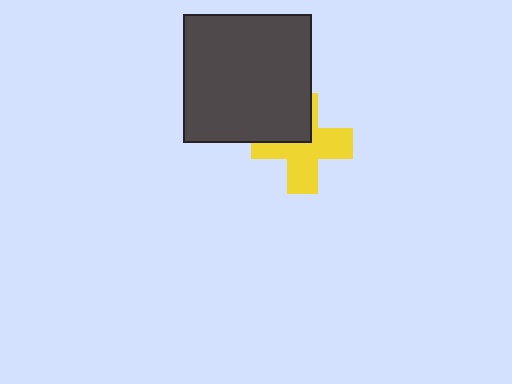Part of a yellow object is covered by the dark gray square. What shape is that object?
It is a cross.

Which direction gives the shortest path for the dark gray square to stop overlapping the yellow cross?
Moving toward the upper-left gives the shortest separation.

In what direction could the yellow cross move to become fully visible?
The yellow cross could move toward the lower-right. That would shift it out from behind the dark gray square entirely.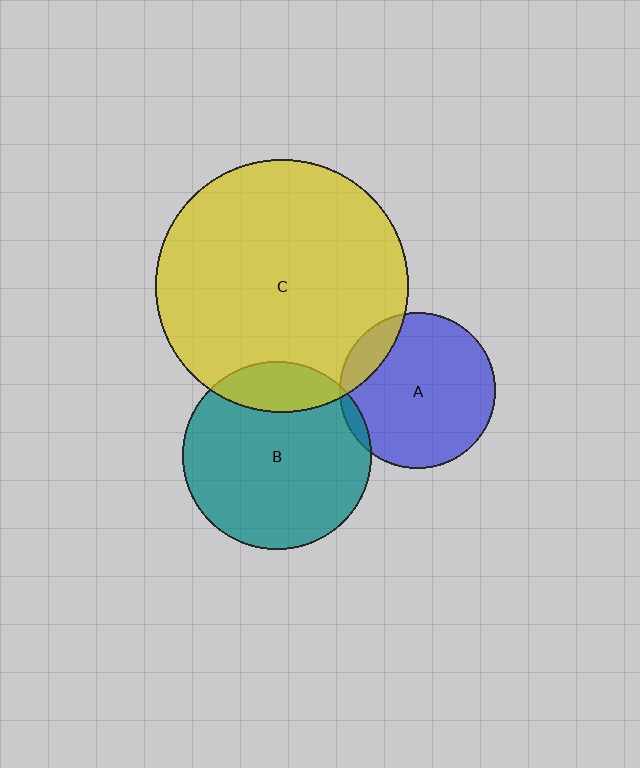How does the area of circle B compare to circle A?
Approximately 1.5 times.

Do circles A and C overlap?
Yes.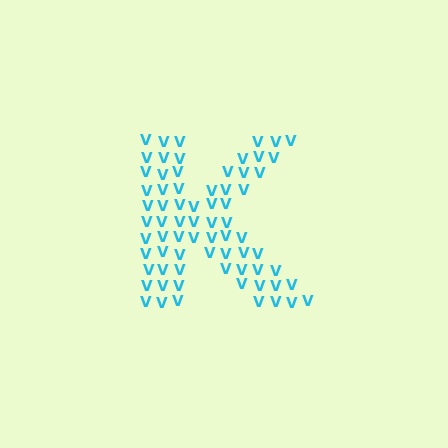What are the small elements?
The small elements are letter V's.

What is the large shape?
The large shape is the letter K.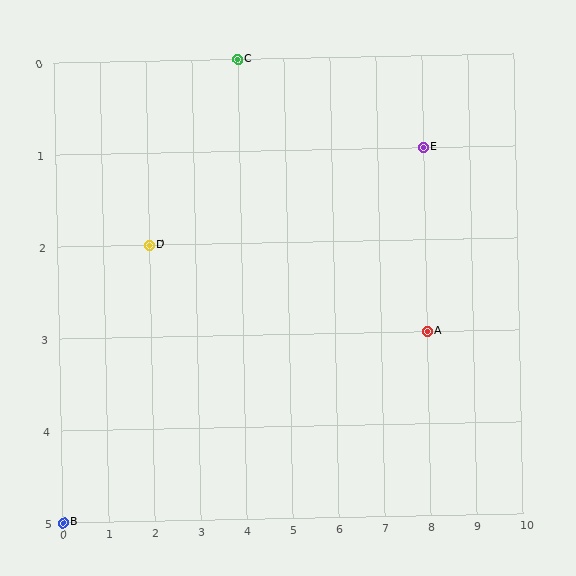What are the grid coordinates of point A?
Point A is at grid coordinates (8, 3).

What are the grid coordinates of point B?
Point B is at grid coordinates (0, 5).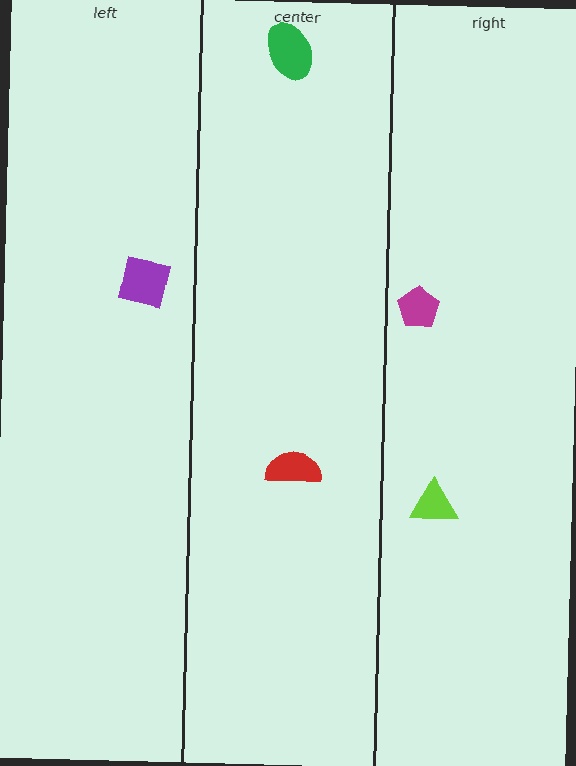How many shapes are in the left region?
1.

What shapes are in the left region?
The purple square.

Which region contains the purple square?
The left region.